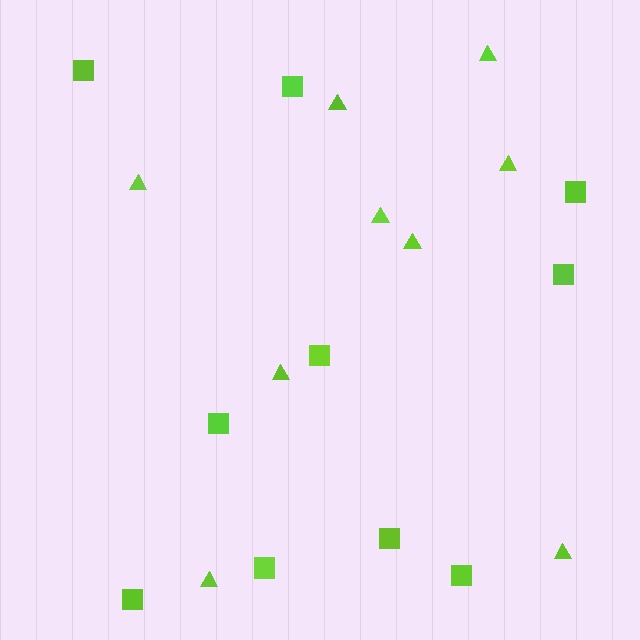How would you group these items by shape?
There are 2 groups: one group of triangles (9) and one group of squares (10).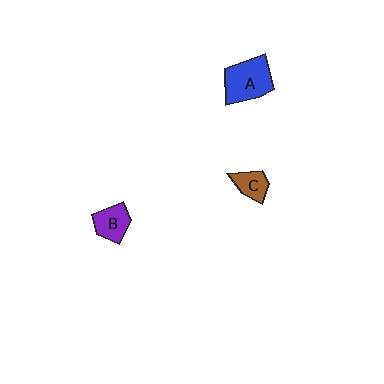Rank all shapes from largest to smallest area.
From largest to smallest: A (blue), B (purple), C (brown).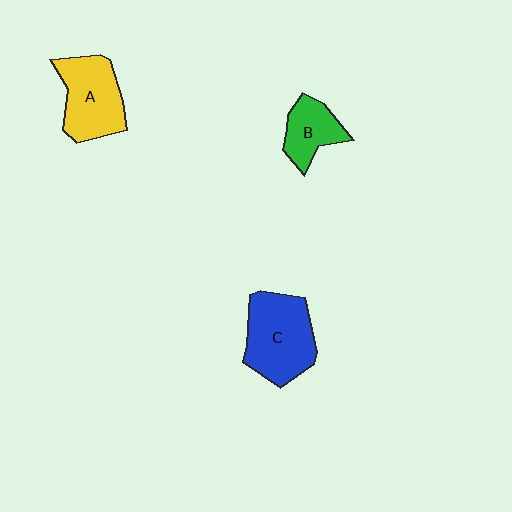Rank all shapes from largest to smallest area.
From largest to smallest: C (blue), A (yellow), B (green).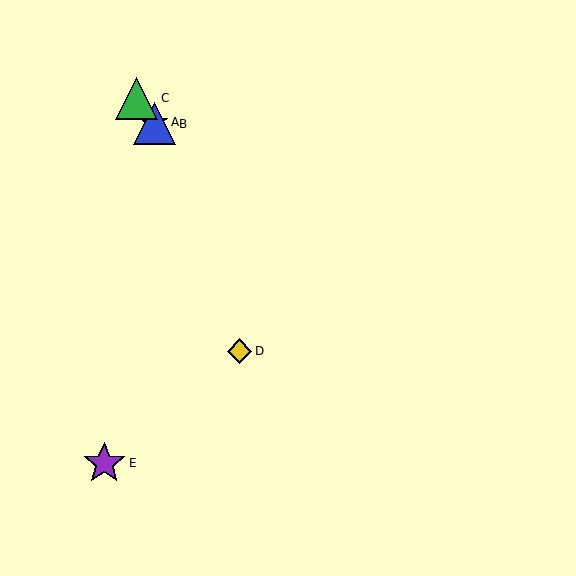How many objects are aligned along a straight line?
3 objects (A, B, C) are aligned along a straight line.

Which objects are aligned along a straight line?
Objects A, B, C are aligned along a straight line.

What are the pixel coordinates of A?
Object A is at (154, 122).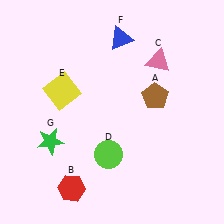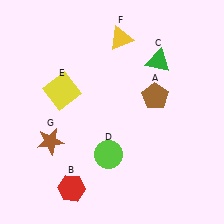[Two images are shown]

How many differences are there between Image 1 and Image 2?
There are 3 differences between the two images.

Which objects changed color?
C changed from pink to green. F changed from blue to yellow. G changed from green to brown.